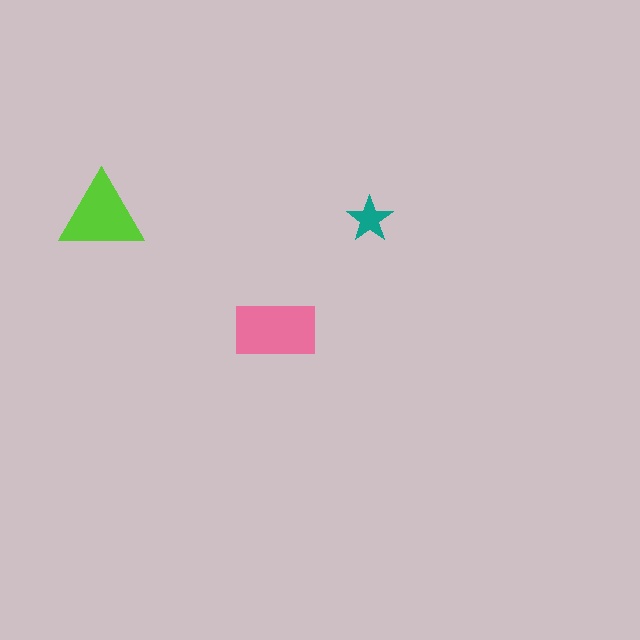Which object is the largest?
The pink rectangle.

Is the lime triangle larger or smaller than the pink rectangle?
Smaller.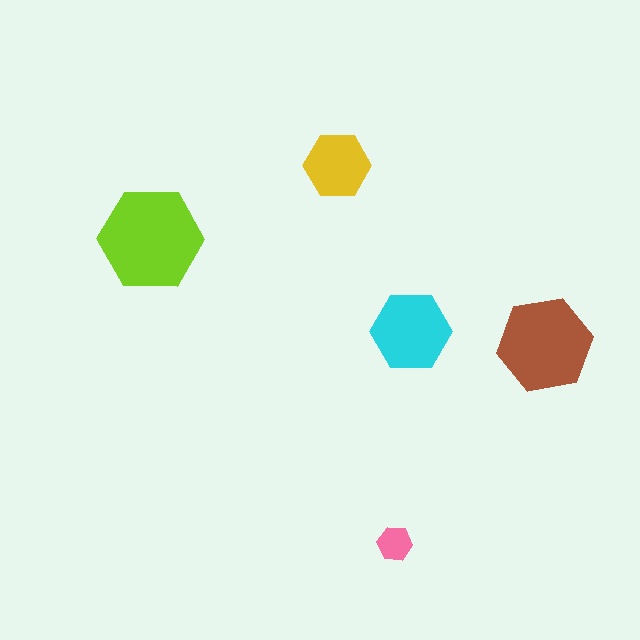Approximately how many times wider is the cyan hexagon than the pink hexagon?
About 2.5 times wider.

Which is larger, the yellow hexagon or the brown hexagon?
The brown one.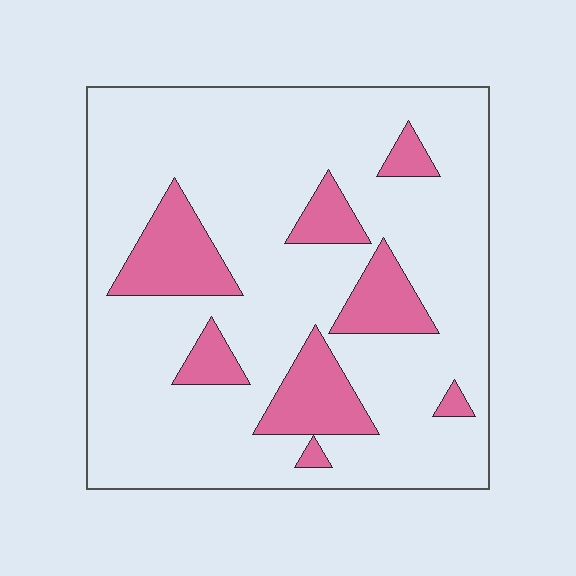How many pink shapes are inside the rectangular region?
8.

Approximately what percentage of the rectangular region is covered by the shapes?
Approximately 20%.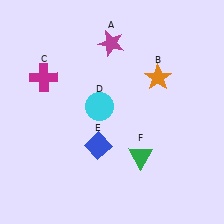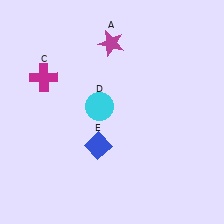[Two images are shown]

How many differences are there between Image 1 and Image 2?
There are 2 differences between the two images.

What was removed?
The orange star (B), the green triangle (F) were removed in Image 2.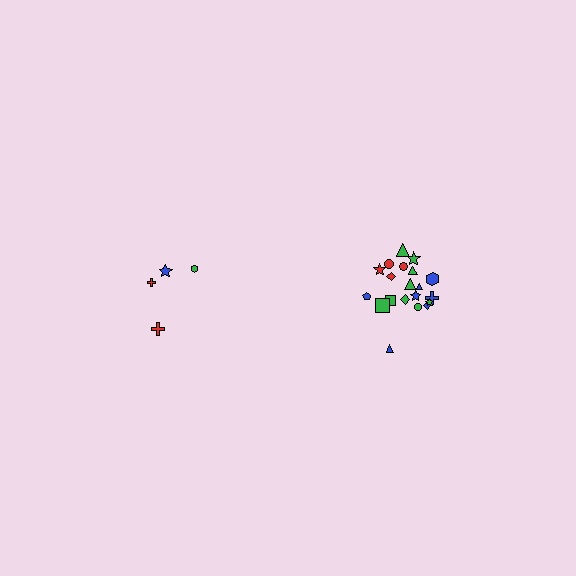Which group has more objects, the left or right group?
The right group.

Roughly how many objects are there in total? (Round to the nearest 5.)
Roughly 25 objects in total.